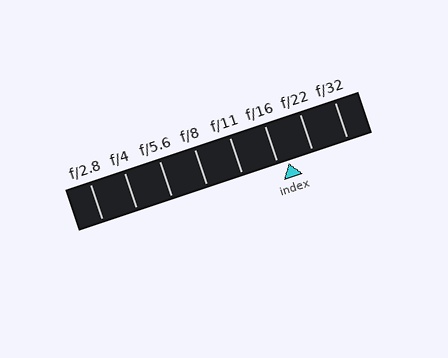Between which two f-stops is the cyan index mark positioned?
The index mark is between f/16 and f/22.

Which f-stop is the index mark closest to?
The index mark is closest to f/16.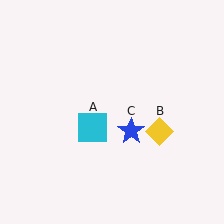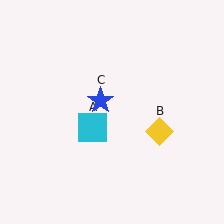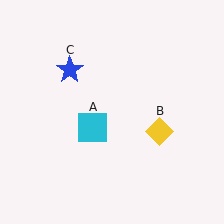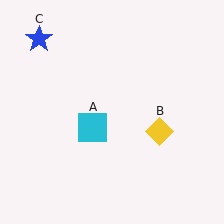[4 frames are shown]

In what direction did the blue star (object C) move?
The blue star (object C) moved up and to the left.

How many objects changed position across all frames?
1 object changed position: blue star (object C).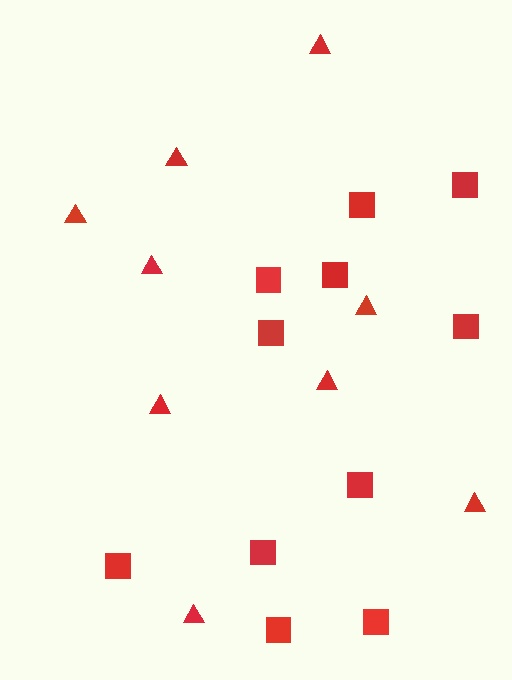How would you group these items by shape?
There are 2 groups: one group of triangles (9) and one group of squares (11).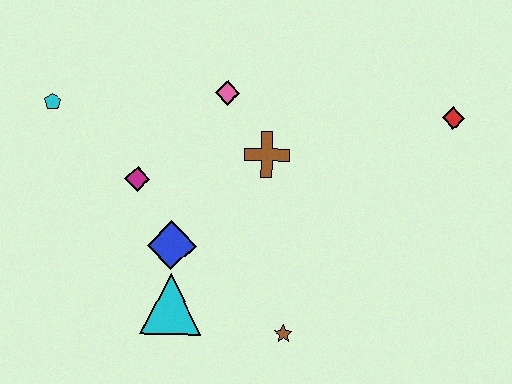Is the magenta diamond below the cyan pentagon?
Yes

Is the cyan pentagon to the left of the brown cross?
Yes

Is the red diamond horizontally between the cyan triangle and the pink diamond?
No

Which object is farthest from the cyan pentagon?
The red diamond is farthest from the cyan pentagon.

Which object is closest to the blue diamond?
The cyan triangle is closest to the blue diamond.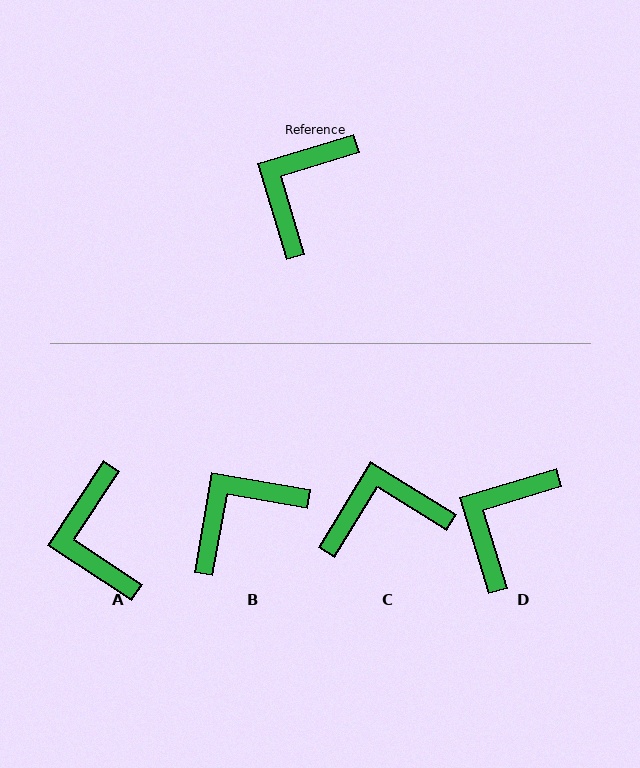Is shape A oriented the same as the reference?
No, it is off by about 40 degrees.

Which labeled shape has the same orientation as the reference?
D.